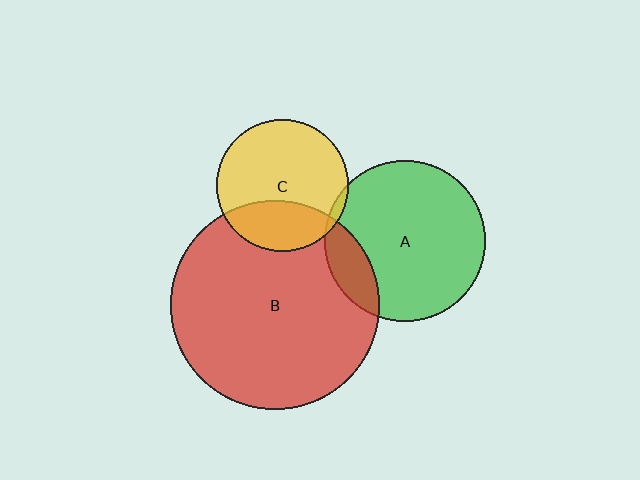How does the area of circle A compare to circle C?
Approximately 1.5 times.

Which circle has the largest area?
Circle B (red).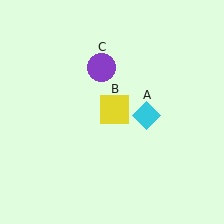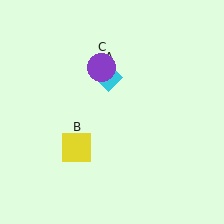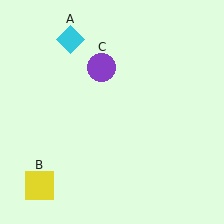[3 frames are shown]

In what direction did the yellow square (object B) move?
The yellow square (object B) moved down and to the left.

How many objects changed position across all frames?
2 objects changed position: cyan diamond (object A), yellow square (object B).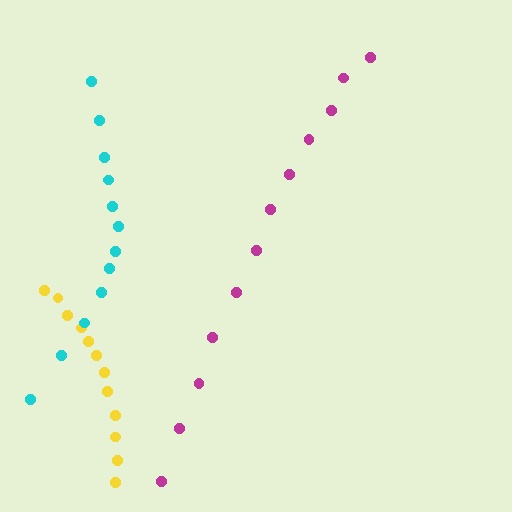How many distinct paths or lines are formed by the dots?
There are 3 distinct paths.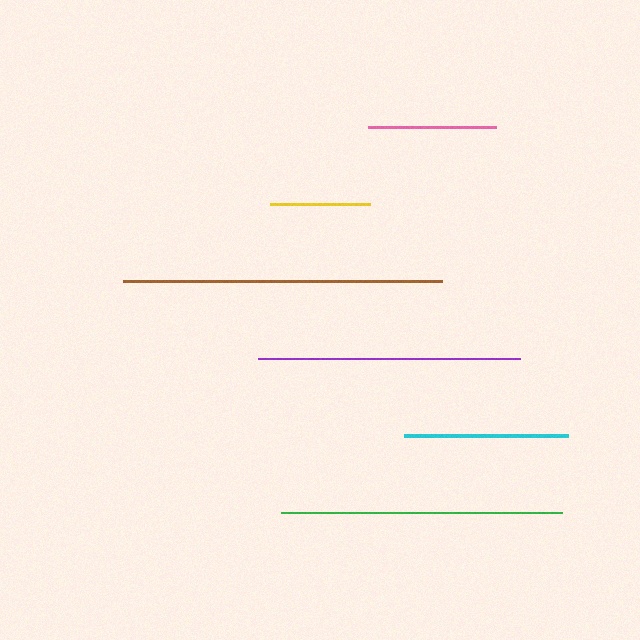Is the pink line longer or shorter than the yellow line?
The pink line is longer than the yellow line.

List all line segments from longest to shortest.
From longest to shortest: brown, green, purple, cyan, pink, yellow.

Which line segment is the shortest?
The yellow line is the shortest at approximately 100 pixels.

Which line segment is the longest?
The brown line is the longest at approximately 319 pixels.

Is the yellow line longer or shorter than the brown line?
The brown line is longer than the yellow line.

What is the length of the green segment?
The green segment is approximately 281 pixels long.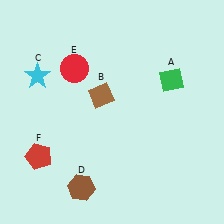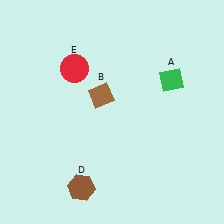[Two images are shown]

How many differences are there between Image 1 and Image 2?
There are 2 differences between the two images.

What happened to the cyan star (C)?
The cyan star (C) was removed in Image 2. It was in the top-left area of Image 1.